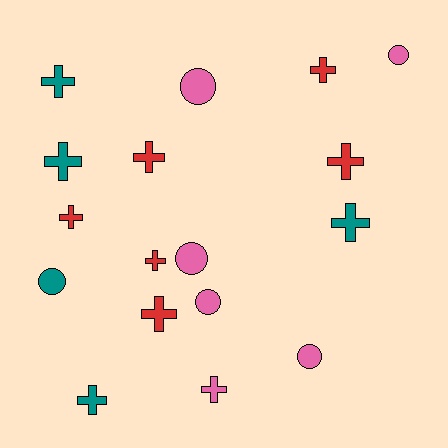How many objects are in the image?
There are 17 objects.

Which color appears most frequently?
Pink, with 6 objects.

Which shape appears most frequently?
Cross, with 11 objects.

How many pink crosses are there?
There is 1 pink cross.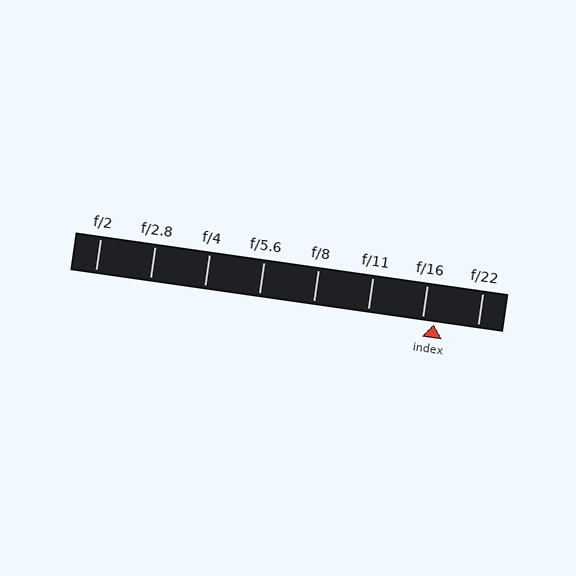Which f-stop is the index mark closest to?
The index mark is closest to f/16.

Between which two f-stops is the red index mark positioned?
The index mark is between f/16 and f/22.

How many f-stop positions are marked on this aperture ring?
There are 8 f-stop positions marked.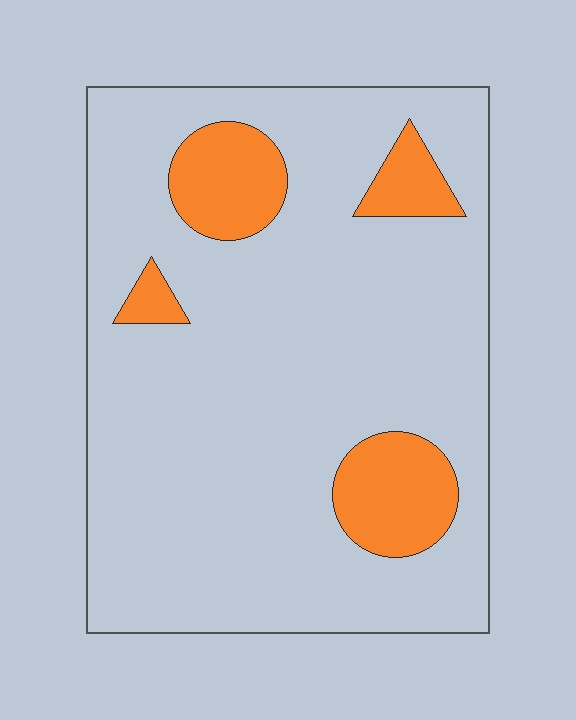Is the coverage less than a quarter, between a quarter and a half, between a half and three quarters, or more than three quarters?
Less than a quarter.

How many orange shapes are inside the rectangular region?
4.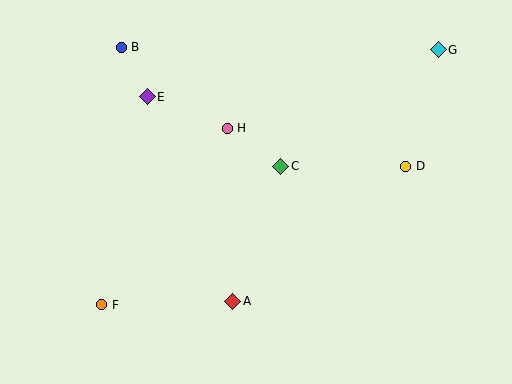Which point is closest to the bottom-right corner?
Point D is closest to the bottom-right corner.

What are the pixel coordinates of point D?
Point D is at (406, 166).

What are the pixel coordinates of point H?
Point H is at (227, 128).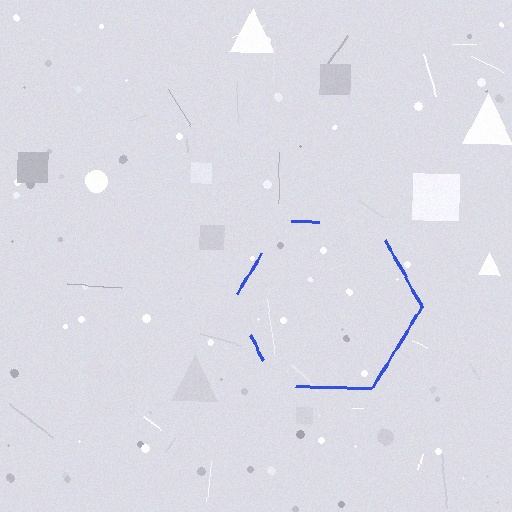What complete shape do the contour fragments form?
The contour fragments form a hexagon.